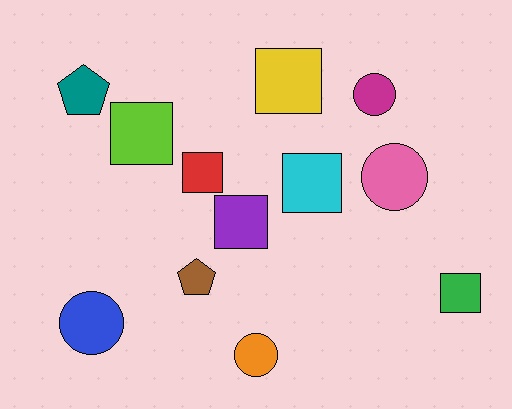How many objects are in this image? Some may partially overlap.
There are 12 objects.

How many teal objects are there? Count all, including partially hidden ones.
There is 1 teal object.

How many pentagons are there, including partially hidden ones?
There are 2 pentagons.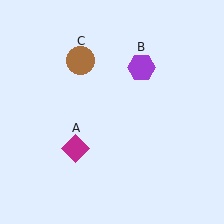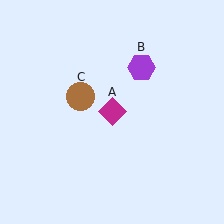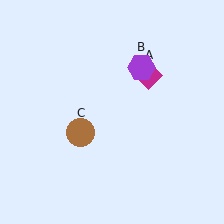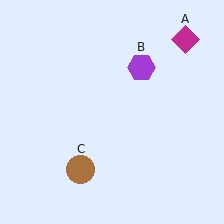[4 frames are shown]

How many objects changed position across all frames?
2 objects changed position: magenta diamond (object A), brown circle (object C).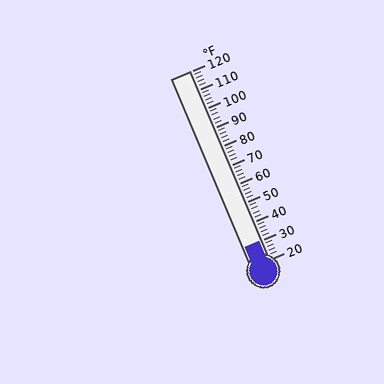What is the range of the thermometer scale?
The thermometer scale ranges from 20°F to 120°F.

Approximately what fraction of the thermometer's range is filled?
The thermometer is filled to approximately 10% of its range.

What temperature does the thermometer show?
The thermometer shows approximately 30°F.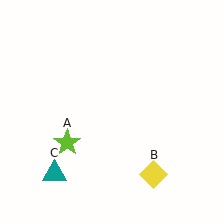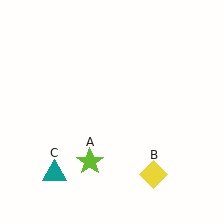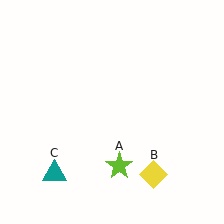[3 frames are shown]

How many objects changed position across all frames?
1 object changed position: lime star (object A).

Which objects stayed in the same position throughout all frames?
Yellow diamond (object B) and teal triangle (object C) remained stationary.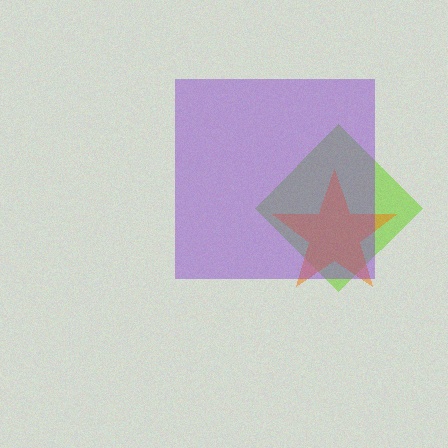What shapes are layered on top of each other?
The layered shapes are: a lime diamond, an orange star, a purple square.